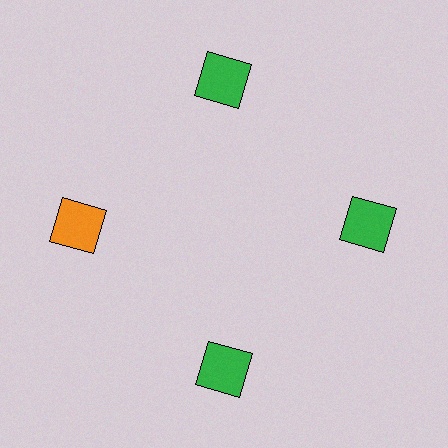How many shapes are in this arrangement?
There are 4 shapes arranged in a ring pattern.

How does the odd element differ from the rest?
It has a different color: orange instead of green.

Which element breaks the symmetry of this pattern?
The orange square at roughly the 9 o'clock position breaks the symmetry. All other shapes are green squares.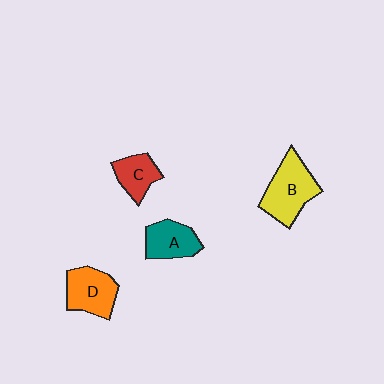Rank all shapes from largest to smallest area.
From largest to smallest: B (yellow), D (orange), A (teal), C (red).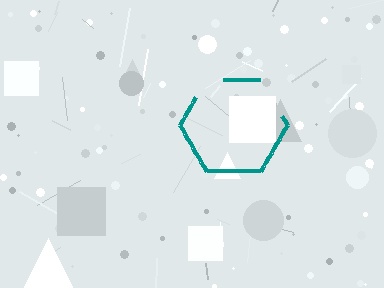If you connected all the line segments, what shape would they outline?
They would outline a hexagon.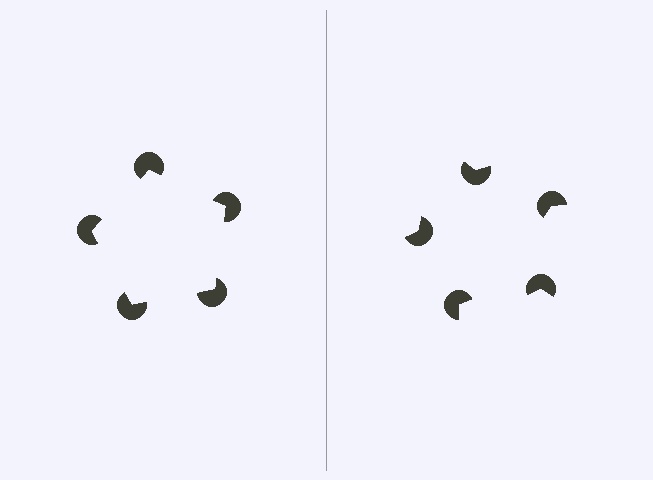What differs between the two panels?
The pac-man discs are positioned identically on both sides; only the wedge orientations differ. On the left they align to a pentagon; on the right they are misaligned.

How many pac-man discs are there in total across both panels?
10 — 5 on each side.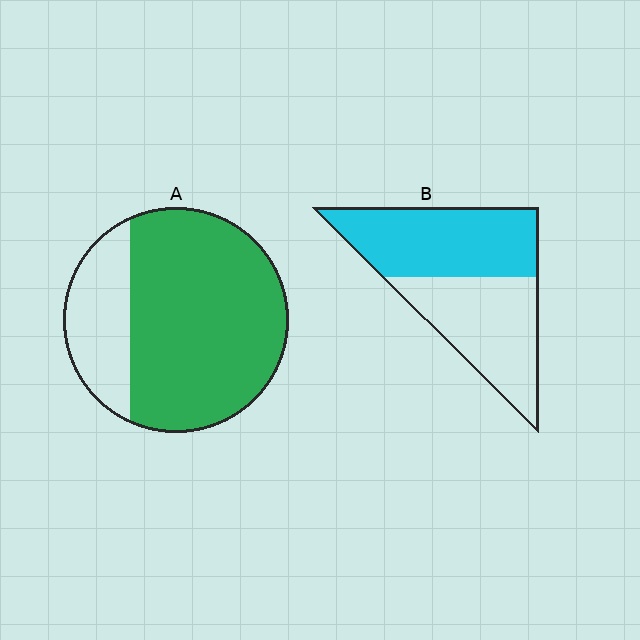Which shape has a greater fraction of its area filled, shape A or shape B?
Shape A.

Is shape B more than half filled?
Roughly half.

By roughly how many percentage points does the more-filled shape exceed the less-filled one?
By roughly 25 percentage points (A over B).